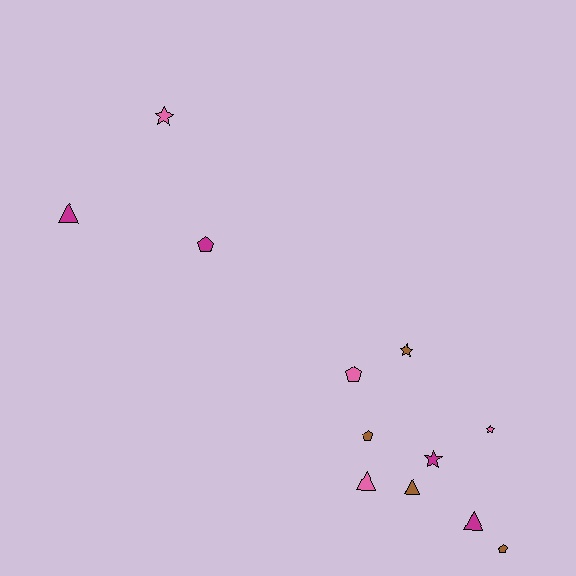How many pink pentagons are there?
There is 1 pink pentagon.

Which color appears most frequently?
Brown, with 4 objects.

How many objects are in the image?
There are 12 objects.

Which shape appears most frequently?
Pentagon, with 4 objects.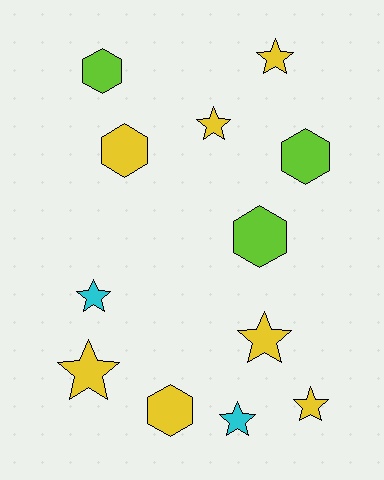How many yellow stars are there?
There are 5 yellow stars.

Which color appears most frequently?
Yellow, with 7 objects.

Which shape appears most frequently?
Star, with 7 objects.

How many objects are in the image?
There are 12 objects.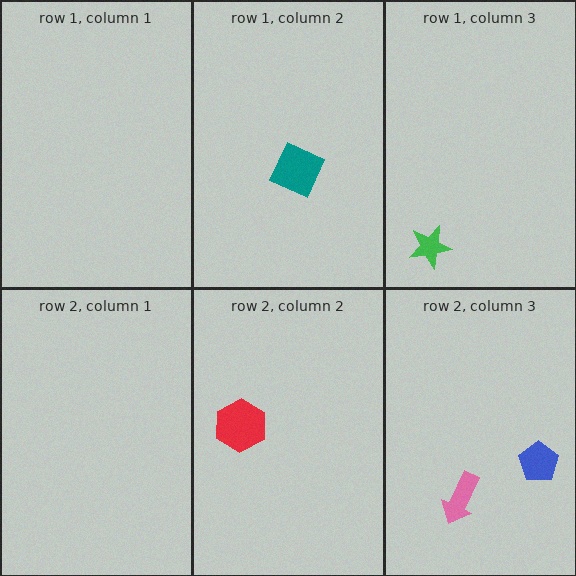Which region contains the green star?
The row 1, column 3 region.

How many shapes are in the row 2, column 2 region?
1.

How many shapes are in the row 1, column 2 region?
1.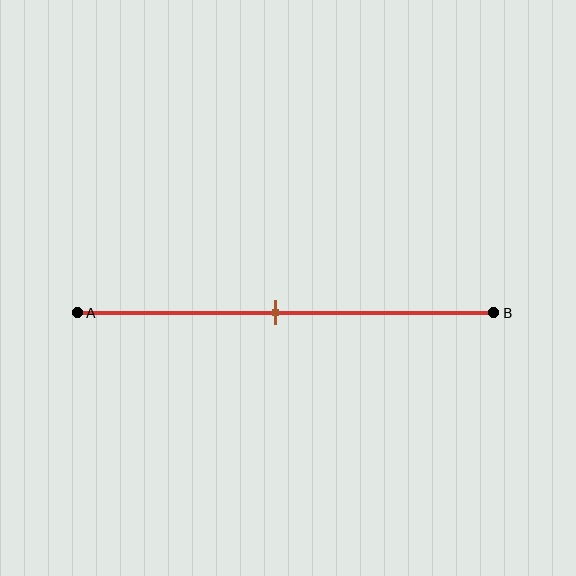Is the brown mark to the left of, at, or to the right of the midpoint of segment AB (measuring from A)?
The brown mark is approximately at the midpoint of segment AB.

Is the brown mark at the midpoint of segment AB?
Yes, the mark is approximately at the midpoint.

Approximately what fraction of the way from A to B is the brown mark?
The brown mark is approximately 50% of the way from A to B.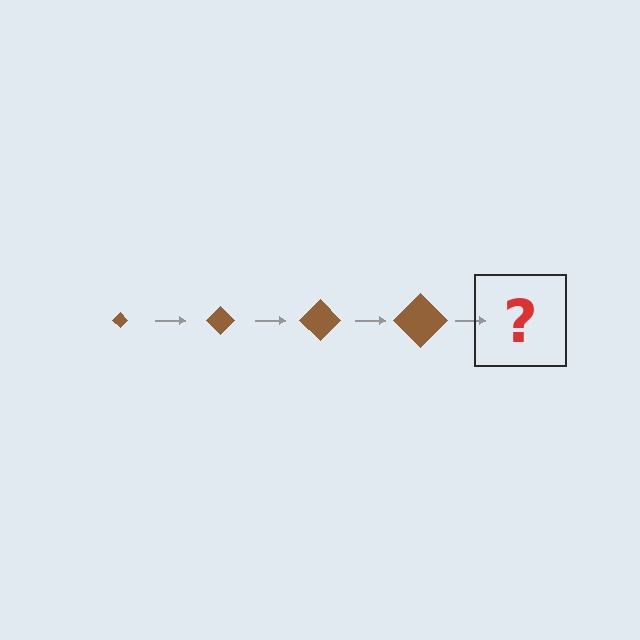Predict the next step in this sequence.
The next step is a brown diamond, larger than the previous one.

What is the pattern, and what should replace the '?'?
The pattern is that the diamond gets progressively larger each step. The '?' should be a brown diamond, larger than the previous one.